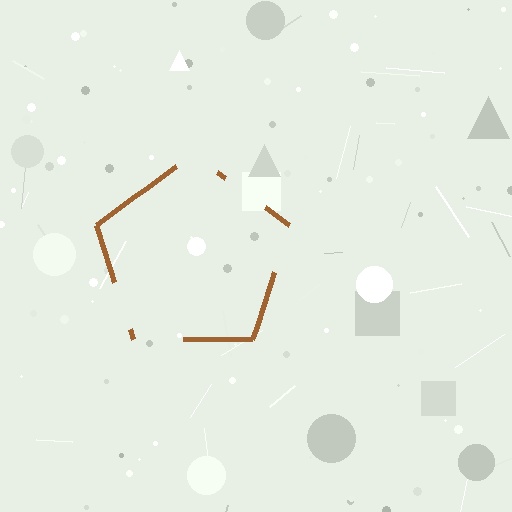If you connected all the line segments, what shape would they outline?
They would outline a pentagon.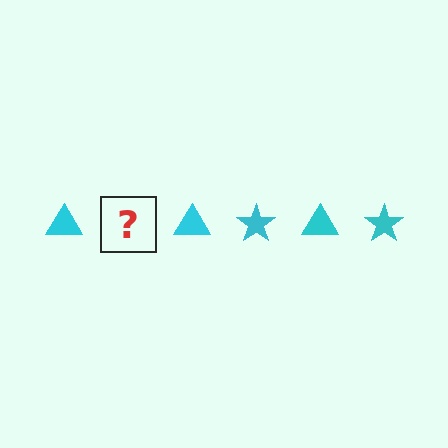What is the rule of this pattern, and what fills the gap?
The rule is that the pattern cycles through triangle, star shapes in cyan. The gap should be filled with a cyan star.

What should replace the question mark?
The question mark should be replaced with a cyan star.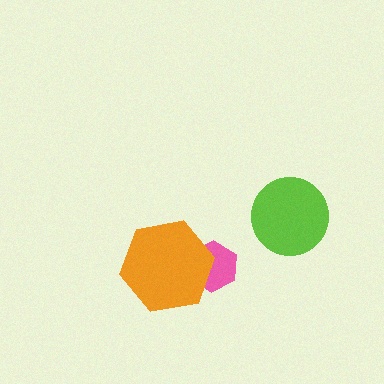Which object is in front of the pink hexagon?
The orange hexagon is in front of the pink hexagon.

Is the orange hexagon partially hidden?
No, no other shape covers it.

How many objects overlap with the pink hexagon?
1 object overlaps with the pink hexagon.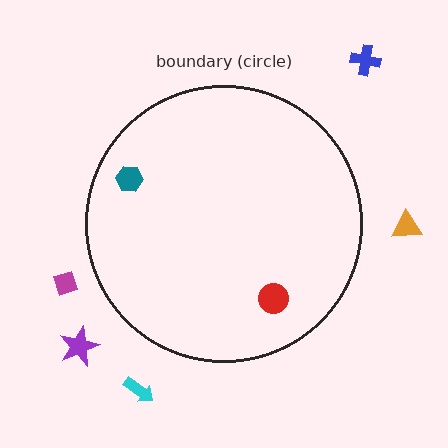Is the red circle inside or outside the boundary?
Inside.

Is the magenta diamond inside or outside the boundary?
Outside.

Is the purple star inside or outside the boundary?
Outside.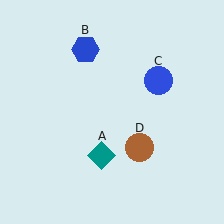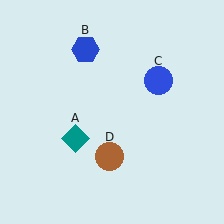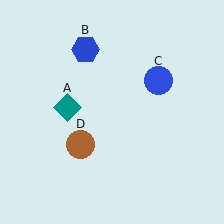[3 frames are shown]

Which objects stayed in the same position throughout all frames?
Blue hexagon (object B) and blue circle (object C) remained stationary.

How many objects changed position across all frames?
2 objects changed position: teal diamond (object A), brown circle (object D).